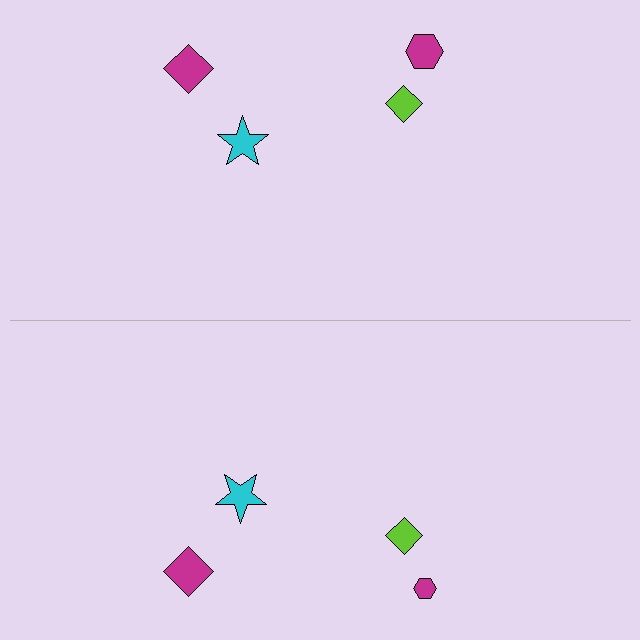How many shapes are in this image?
There are 8 shapes in this image.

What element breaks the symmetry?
The magenta hexagon on the bottom side has a different size than its mirror counterpart.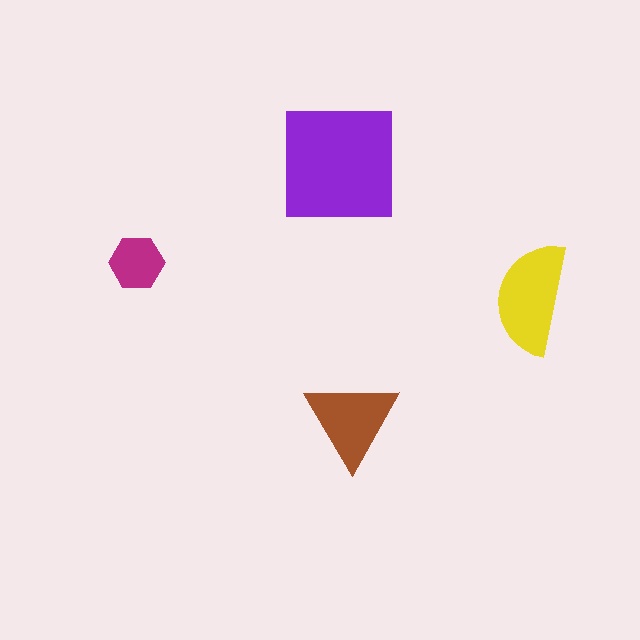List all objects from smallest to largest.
The magenta hexagon, the brown triangle, the yellow semicircle, the purple square.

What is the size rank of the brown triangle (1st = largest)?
3rd.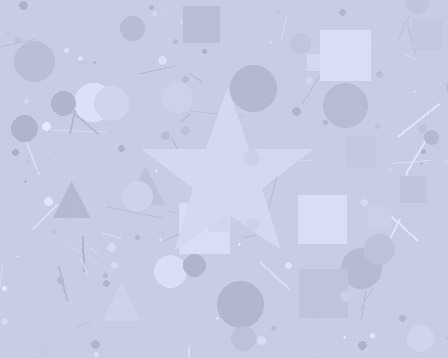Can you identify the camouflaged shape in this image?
The camouflaged shape is a star.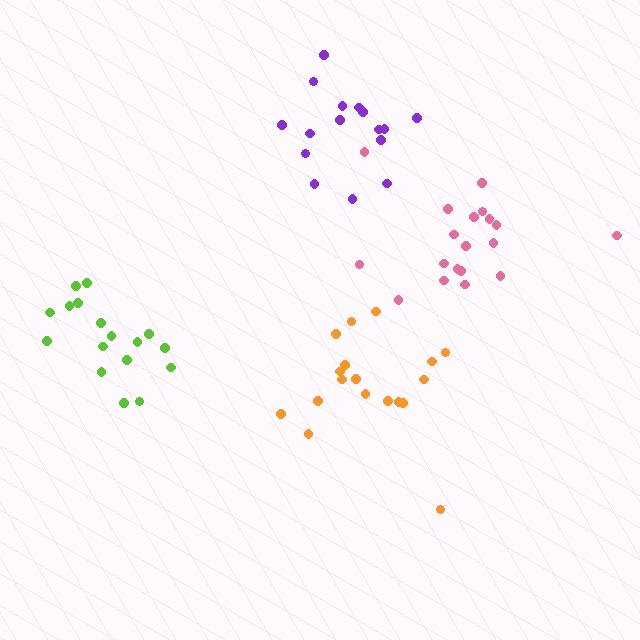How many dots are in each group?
Group 1: 18 dots, Group 2: 19 dots, Group 3: 16 dots, Group 4: 17 dots (70 total).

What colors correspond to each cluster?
The clusters are colored: orange, pink, purple, lime.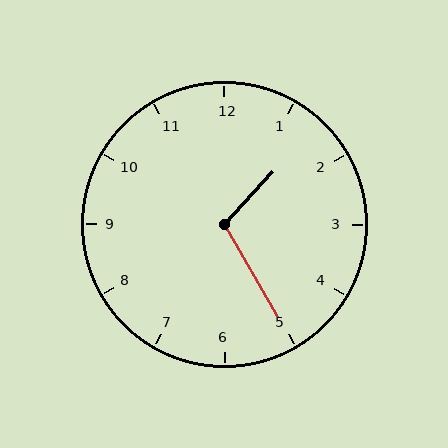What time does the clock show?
1:25.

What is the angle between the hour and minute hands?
Approximately 108 degrees.